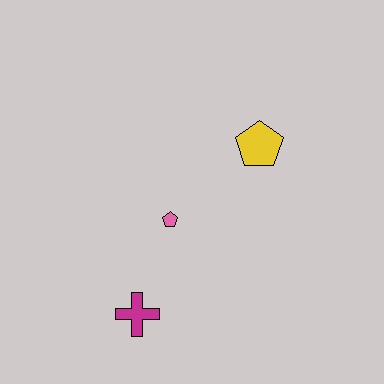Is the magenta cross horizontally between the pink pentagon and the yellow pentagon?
No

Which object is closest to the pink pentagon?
The magenta cross is closest to the pink pentagon.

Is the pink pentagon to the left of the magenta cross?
No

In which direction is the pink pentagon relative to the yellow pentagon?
The pink pentagon is to the left of the yellow pentagon.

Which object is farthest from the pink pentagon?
The yellow pentagon is farthest from the pink pentagon.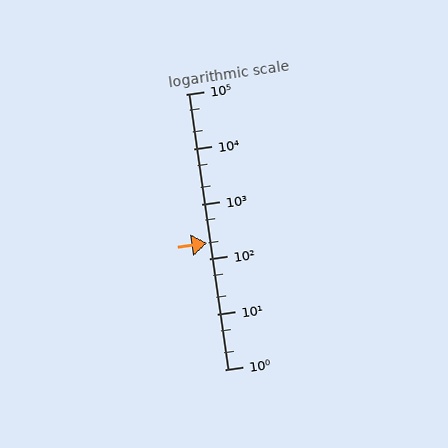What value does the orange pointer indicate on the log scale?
The pointer indicates approximately 200.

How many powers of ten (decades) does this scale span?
The scale spans 5 decades, from 1 to 100000.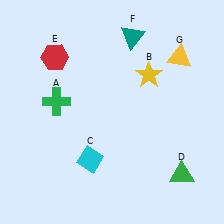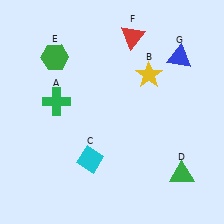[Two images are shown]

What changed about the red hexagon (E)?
In Image 1, E is red. In Image 2, it changed to green.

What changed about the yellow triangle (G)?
In Image 1, G is yellow. In Image 2, it changed to blue.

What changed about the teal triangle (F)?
In Image 1, F is teal. In Image 2, it changed to red.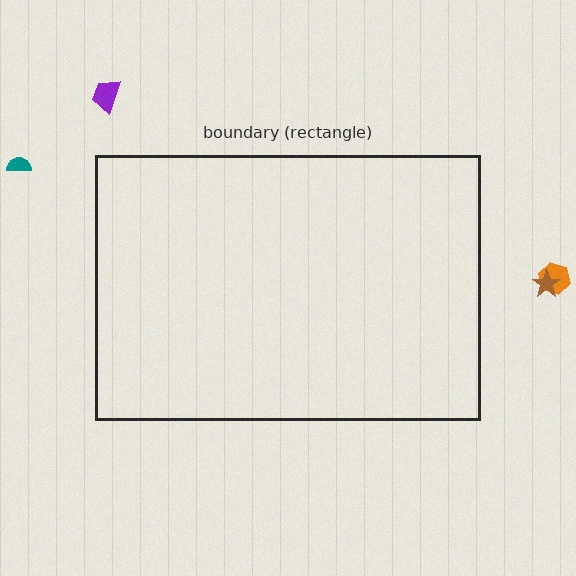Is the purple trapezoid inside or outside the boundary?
Outside.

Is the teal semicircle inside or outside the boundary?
Outside.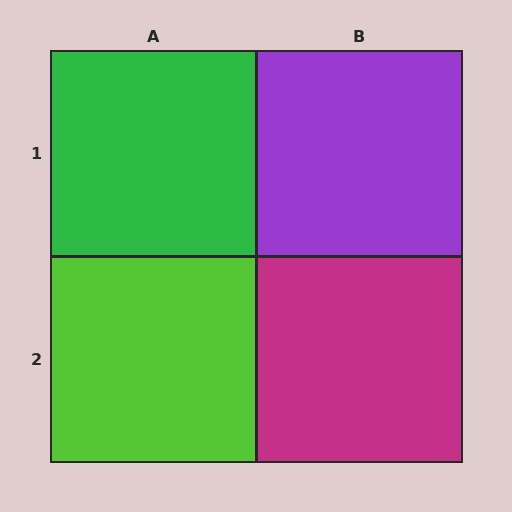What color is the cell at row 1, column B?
Purple.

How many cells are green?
1 cell is green.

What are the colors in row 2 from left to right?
Lime, magenta.